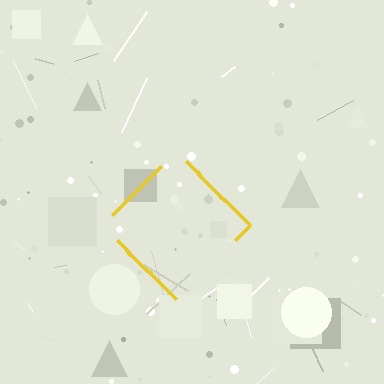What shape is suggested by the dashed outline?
The dashed outline suggests a diamond.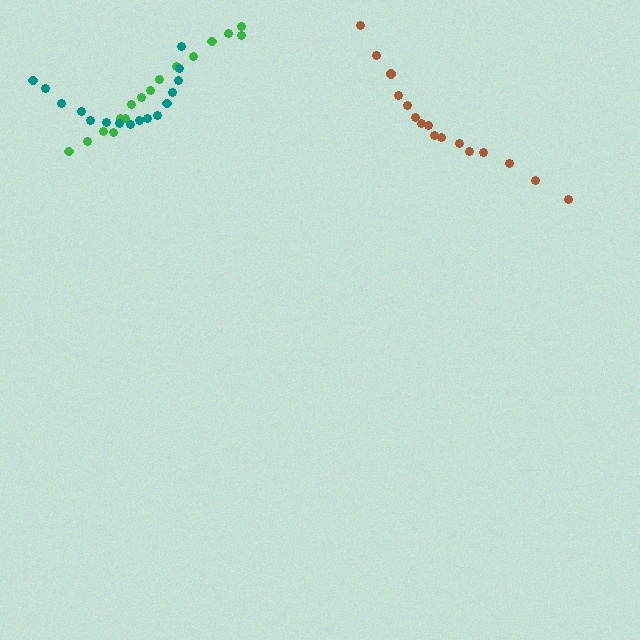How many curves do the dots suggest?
There are 3 distinct paths.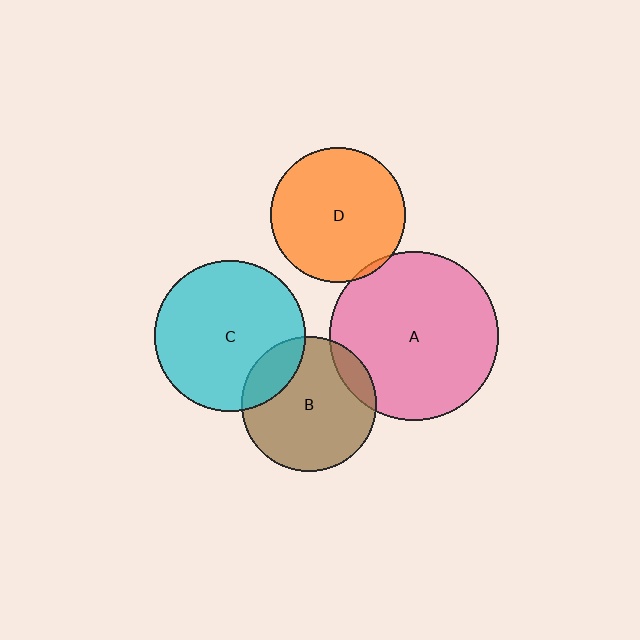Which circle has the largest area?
Circle A (pink).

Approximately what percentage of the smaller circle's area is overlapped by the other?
Approximately 20%.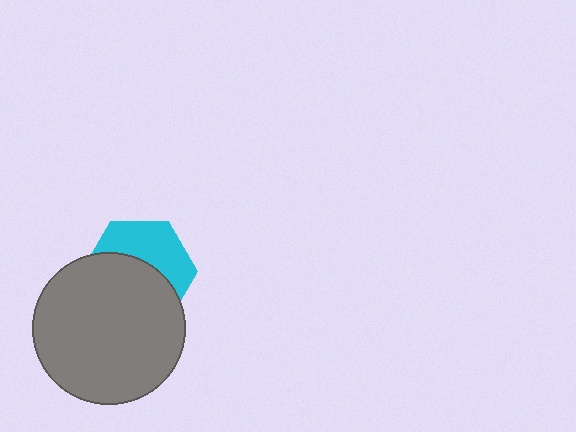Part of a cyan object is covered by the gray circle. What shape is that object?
It is a hexagon.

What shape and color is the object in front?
The object in front is a gray circle.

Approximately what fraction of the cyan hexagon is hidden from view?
Roughly 57% of the cyan hexagon is hidden behind the gray circle.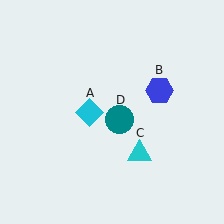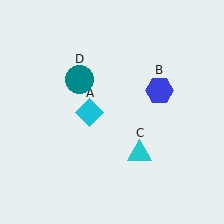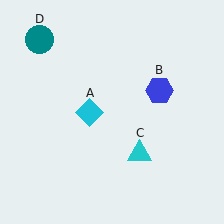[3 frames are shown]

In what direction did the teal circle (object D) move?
The teal circle (object D) moved up and to the left.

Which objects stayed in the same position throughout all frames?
Cyan diamond (object A) and blue hexagon (object B) and cyan triangle (object C) remained stationary.